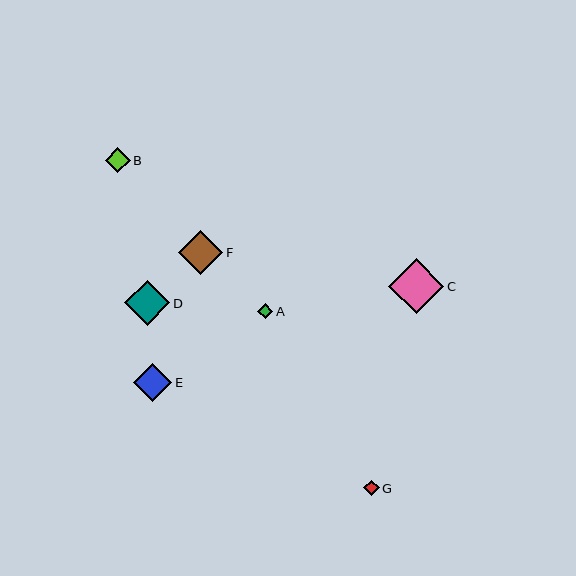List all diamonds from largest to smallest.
From largest to smallest: C, D, F, E, B, G, A.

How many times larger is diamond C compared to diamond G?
Diamond C is approximately 3.6 times the size of diamond G.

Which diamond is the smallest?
Diamond A is the smallest with a size of approximately 15 pixels.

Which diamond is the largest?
Diamond C is the largest with a size of approximately 55 pixels.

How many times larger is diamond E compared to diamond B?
Diamond E is approximately 1.5 times the size of diamond B.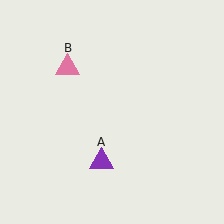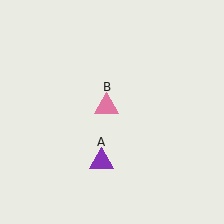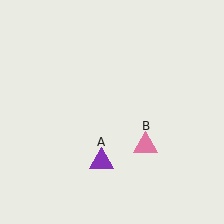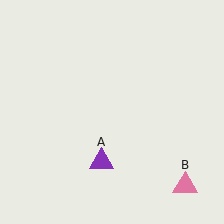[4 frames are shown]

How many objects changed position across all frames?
1 object changed position: pink triangle (object B).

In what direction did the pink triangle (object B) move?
The pink triangle (object B) moved down and to the right.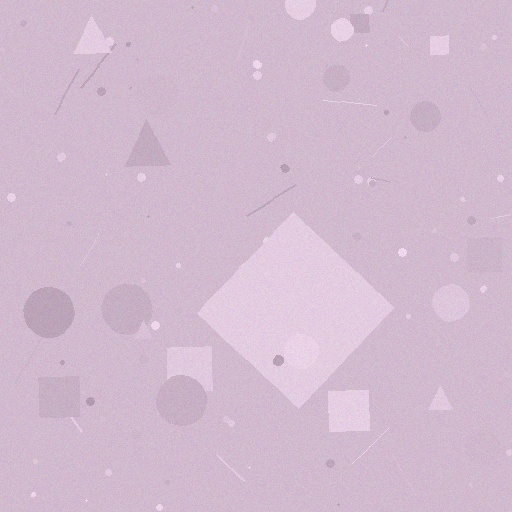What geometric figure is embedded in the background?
A diamond is embedded in the background.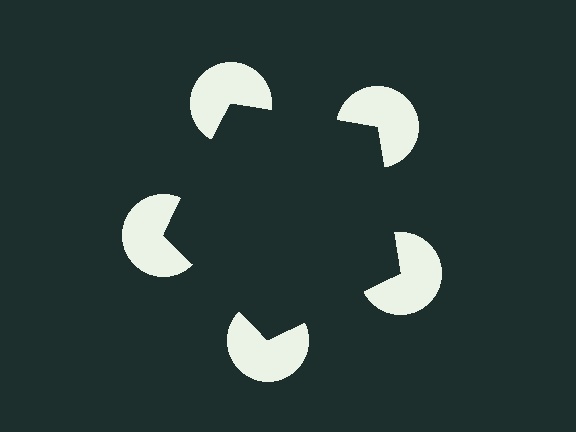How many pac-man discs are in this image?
There are 5 — one at each vertex of the illusory pentagon.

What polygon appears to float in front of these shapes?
An illusory pentagon — its edges are inferred from the aligned wedge cuts in the pac-man discs, not physically drawn.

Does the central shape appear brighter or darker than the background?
It typically appears slightly darker than the background, even though no actual brightness change is drawn.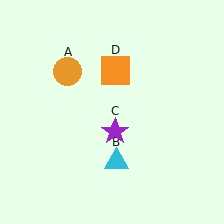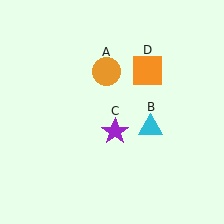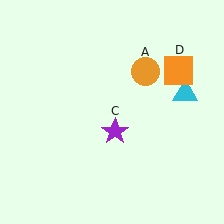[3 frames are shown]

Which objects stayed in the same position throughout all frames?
Purple star (object C) remained stationary.